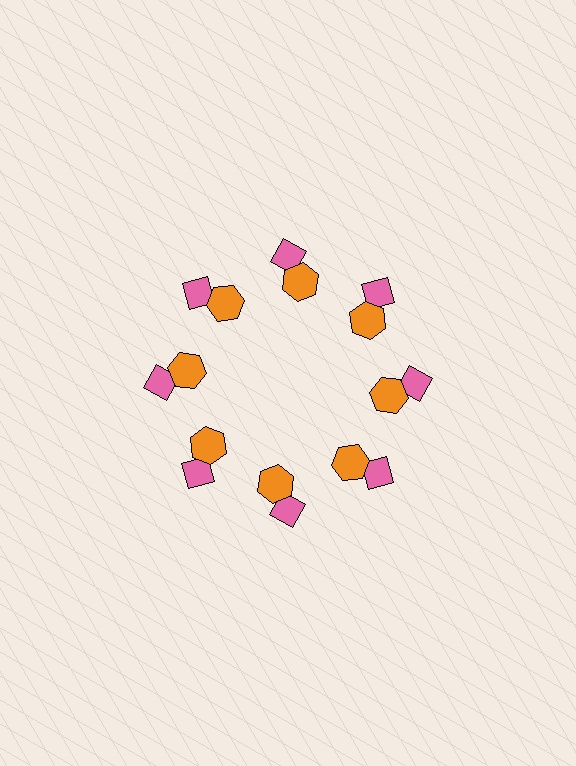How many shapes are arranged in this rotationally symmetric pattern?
There are 16 shapes, arranged in 8 groups of 2.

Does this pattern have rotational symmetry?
Yes, this pattern has 8-fold rotational symmetry. It looks the same after rotating 45 degrees around the center.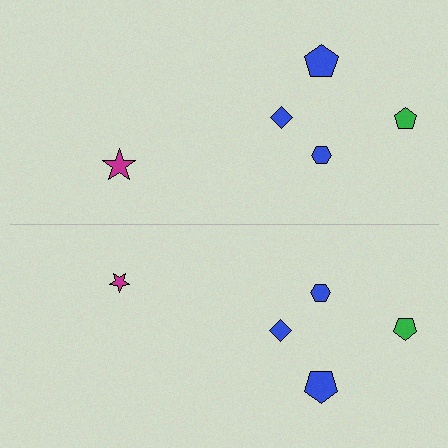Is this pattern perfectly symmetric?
No, the pattern is not perfectly symmetric. The magenta star on the bottom side has a different size than its mirror counterpart.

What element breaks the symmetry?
The magenta star on the bottom side has a different size than its mirror counterpart.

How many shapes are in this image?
There are 10 shapes in this image.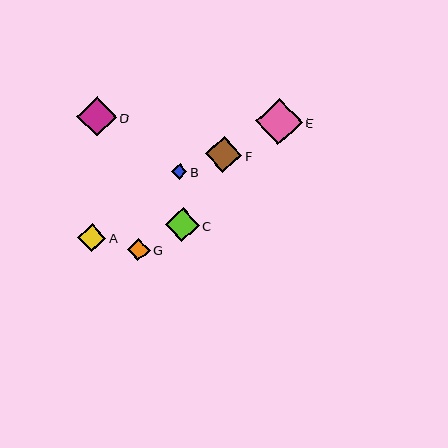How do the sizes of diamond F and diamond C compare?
Diamond F and diamond C are approximately the same size.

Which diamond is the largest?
Diamond E is the largest with a size of approximately 46 pixels.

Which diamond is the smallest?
Diamond B is the smallest with a size of approximately 16 pixels.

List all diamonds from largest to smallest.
From largest to smallest: E, D, F, C, A, G, B.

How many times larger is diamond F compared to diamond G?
Diamond F is approximately 1.6 times the size of diamond G.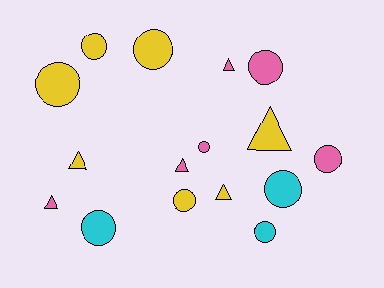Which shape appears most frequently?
Circle, with 10 objects.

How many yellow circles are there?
There are 4 yellow circles.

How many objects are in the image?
There are 16 objects.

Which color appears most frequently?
Yellow, with 7 objects.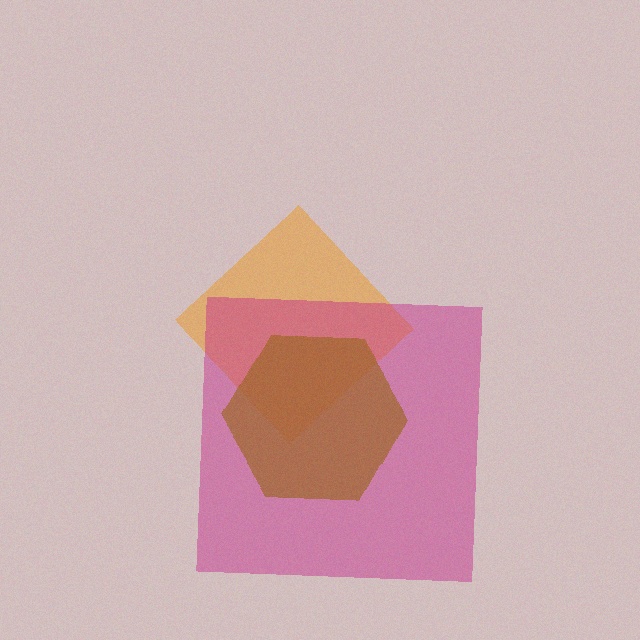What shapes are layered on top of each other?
The layered shapes are: an orange diamond, a magenta square, a brown hexagon.